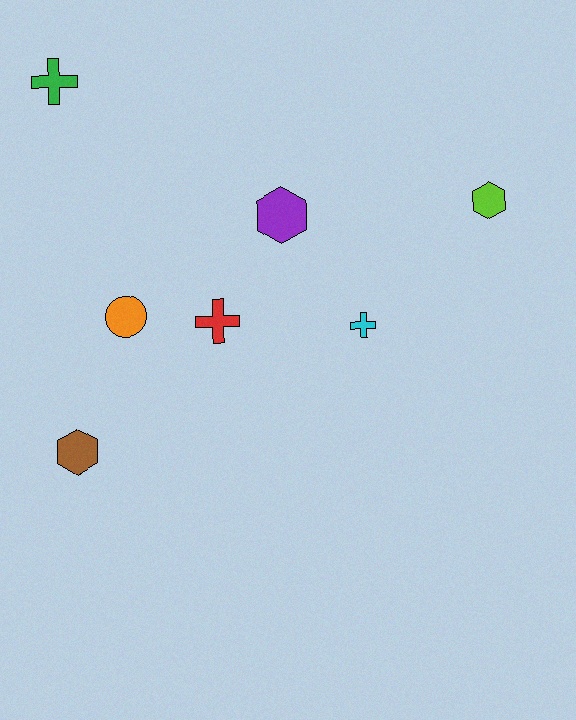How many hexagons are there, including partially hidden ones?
There are 3 hexagons.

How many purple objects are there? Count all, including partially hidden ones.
There is 1 purple object.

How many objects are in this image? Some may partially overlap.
There are 7 objects.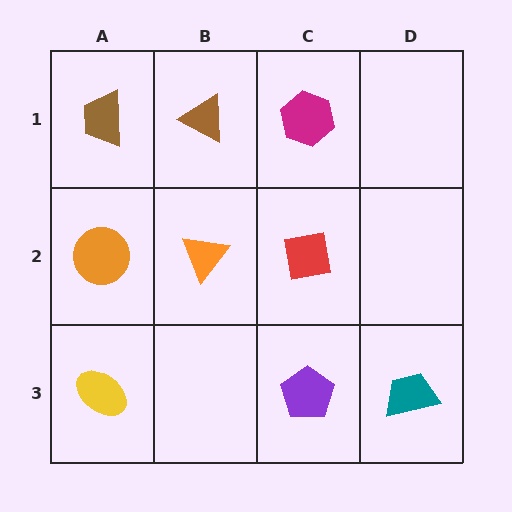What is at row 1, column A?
A brown trapezoid.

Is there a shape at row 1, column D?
No, that cell is empty.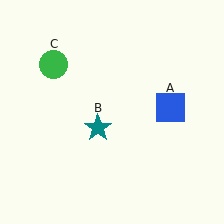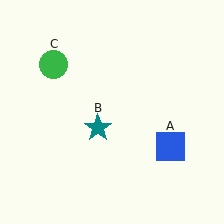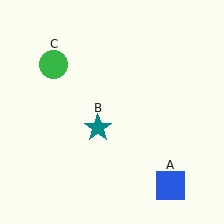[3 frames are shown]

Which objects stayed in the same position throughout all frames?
Teal star (object B) and green circle (object C) remained stationary.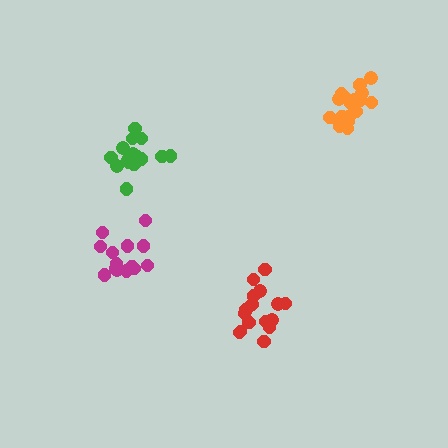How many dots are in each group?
Group 1: 18 dots, Group 2: 16 dots, Group 3: 14 dots, Group 4: 18 dots (66 total).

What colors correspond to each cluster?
The clusters are colored: red, green, magenta, orange.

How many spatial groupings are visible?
There are 4 spatial groupings.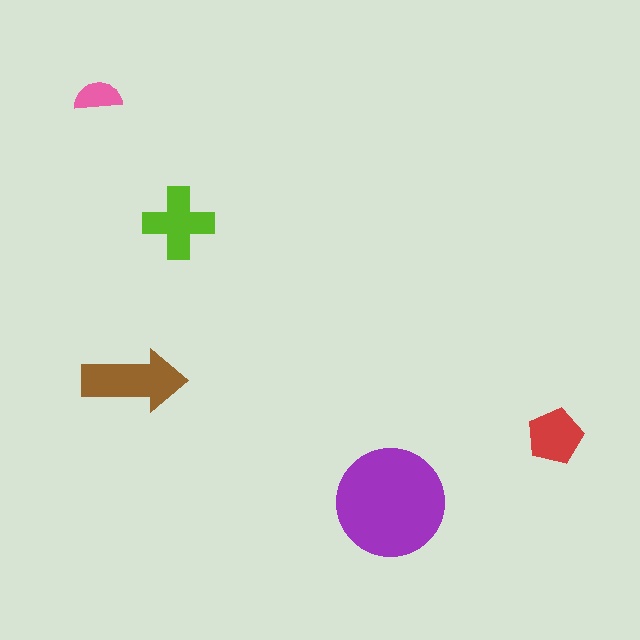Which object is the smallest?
The pink semicircle.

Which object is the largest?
The purple circle.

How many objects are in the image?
There are 5 objects in the image.